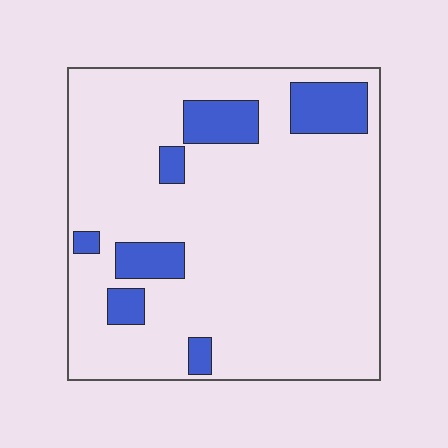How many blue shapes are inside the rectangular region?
7.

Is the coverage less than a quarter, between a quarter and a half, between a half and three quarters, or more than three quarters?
Less than a quarter.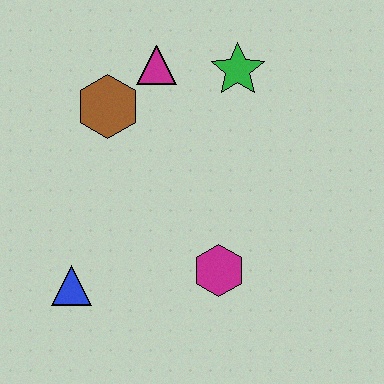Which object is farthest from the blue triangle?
The green star is farthest from the blue triangle.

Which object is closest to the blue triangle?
The magenta hexagon is closest to the blue triangle.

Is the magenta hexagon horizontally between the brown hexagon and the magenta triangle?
No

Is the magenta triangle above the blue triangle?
Yes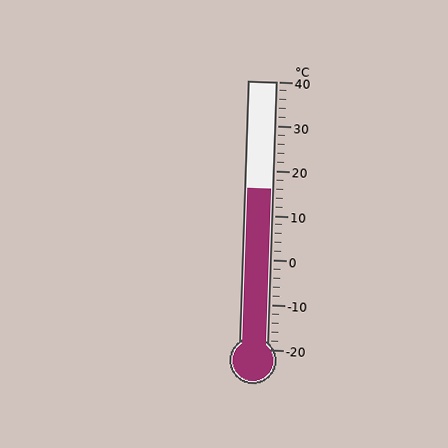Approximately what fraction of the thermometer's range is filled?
The thermometer is filled to approximately 60% of its range.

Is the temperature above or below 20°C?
The temperature is below 20°C.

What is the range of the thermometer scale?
The thermometer scale ranges from -20°C to 40°C.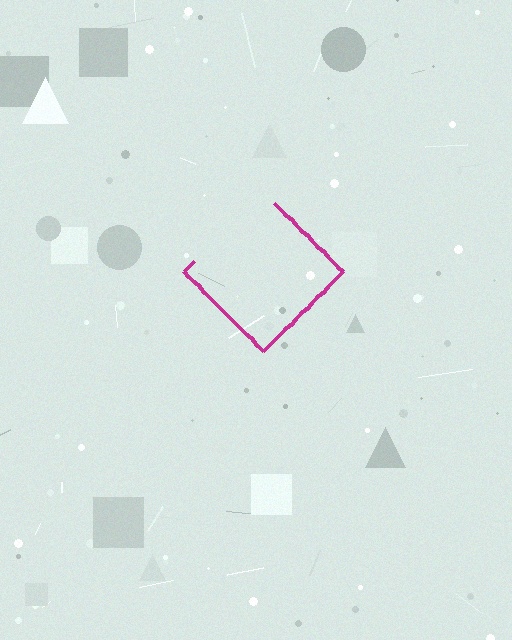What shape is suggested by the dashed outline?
The dashed outline suggests a diamond.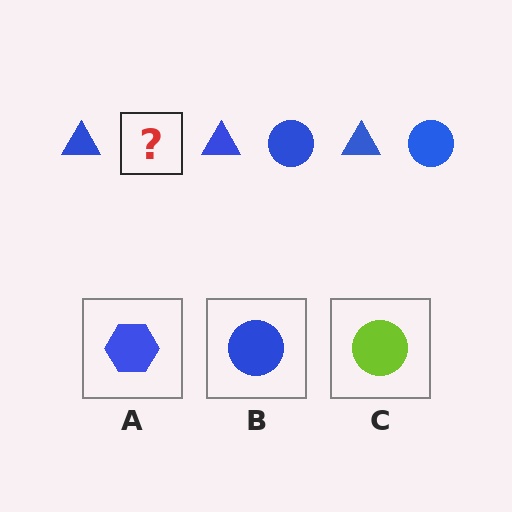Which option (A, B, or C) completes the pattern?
B.